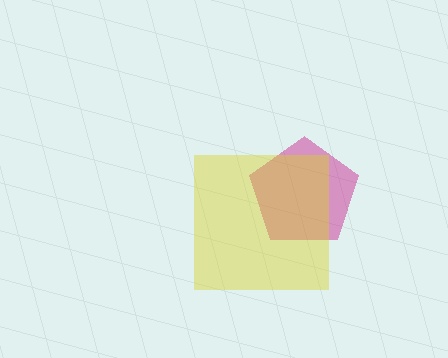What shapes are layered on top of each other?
The layered shapes are: a magenta pentagon, a yellow square.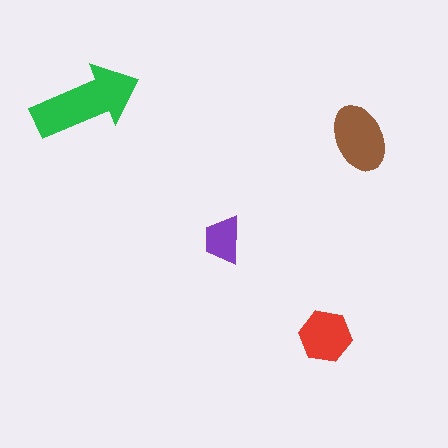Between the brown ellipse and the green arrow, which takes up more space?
The green arrow.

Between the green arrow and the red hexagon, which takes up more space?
The green arrow.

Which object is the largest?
The green arrow.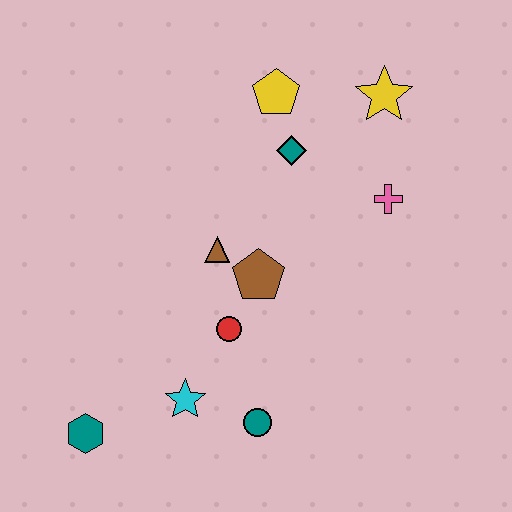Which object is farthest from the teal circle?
The yellow star is farthest from the teal circle.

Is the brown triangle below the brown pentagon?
No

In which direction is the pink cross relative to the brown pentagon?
The pink cross is to the right of the brown pentagon.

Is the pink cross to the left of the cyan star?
No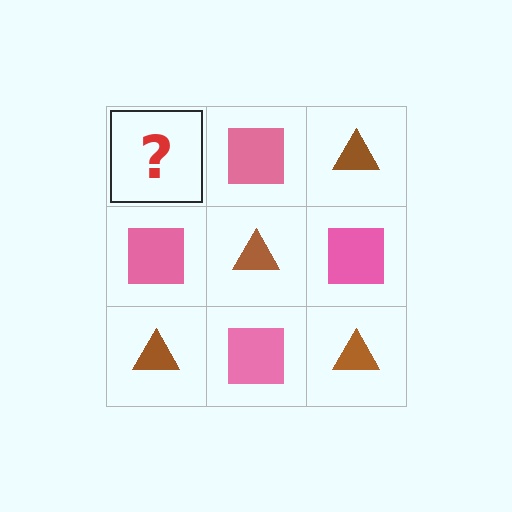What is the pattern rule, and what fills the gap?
The rule is that it alternates brown triangle and pink square in a checkerboard pattern. The gap should be filled with a brown triangle.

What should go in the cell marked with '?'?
The missing cell should contain a brown triangle.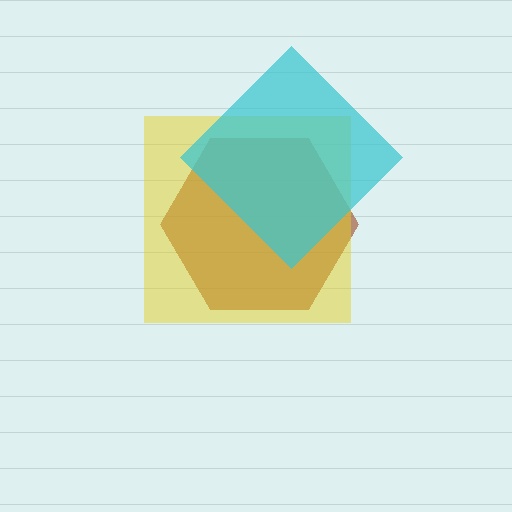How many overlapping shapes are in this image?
There are 3 overlapping shapes in the image.